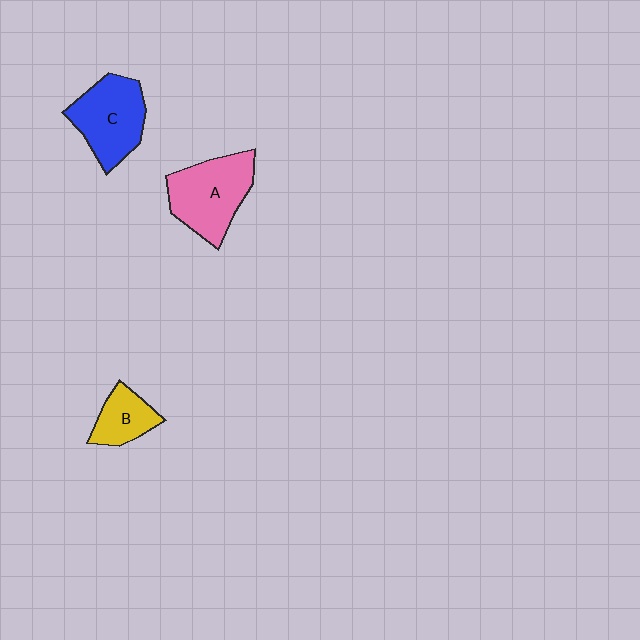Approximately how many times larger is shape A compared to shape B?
Approximately 1.9 times.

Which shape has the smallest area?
Shape B (yellow).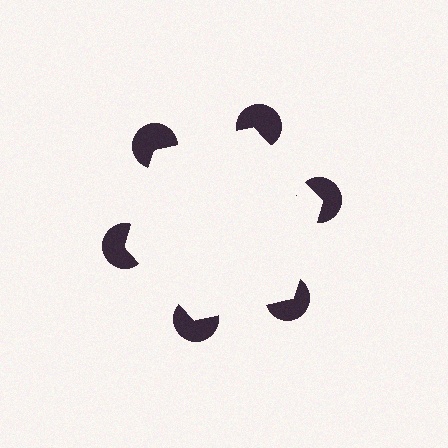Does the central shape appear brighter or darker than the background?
It typically appears slightly brighter than the background, even though no actual brightness change is drawn.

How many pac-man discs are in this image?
There are 6 — one at each vertex of the illusory hexagon.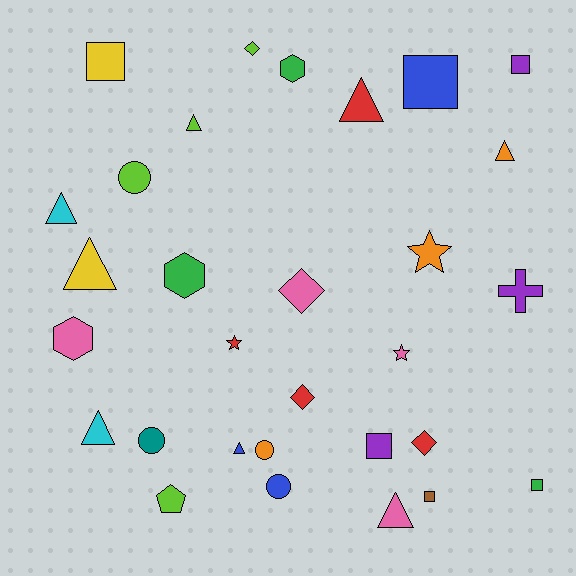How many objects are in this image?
There are 30 objects.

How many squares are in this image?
There are 6 squares.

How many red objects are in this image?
There are 4 red objects.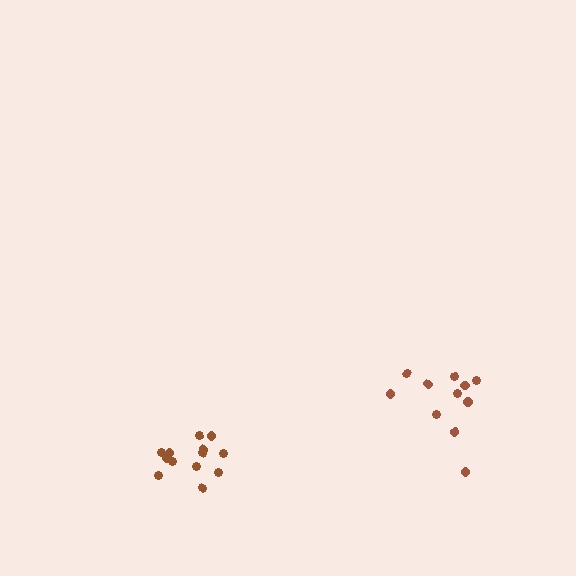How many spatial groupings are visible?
There are 2 spatial groupings.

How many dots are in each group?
Group 1: 13 dots, Group 2: 11 dots (24 total).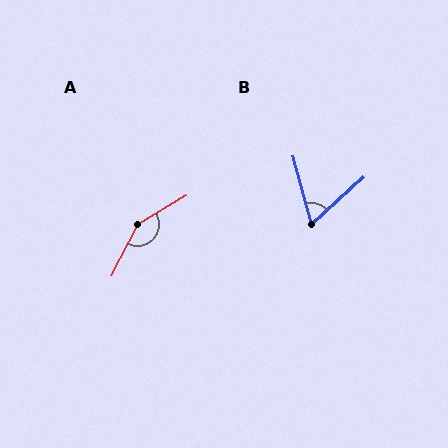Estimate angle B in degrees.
Approximately 63 degrees.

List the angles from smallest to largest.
B (63°), A (148°).